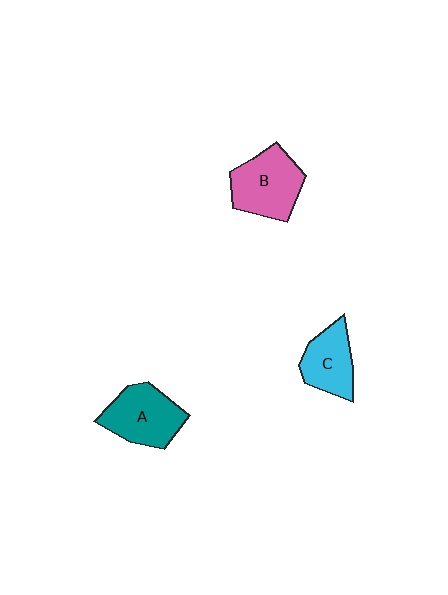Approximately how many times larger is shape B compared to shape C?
Approximately 1.3 times.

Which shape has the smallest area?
Shape C (cyan).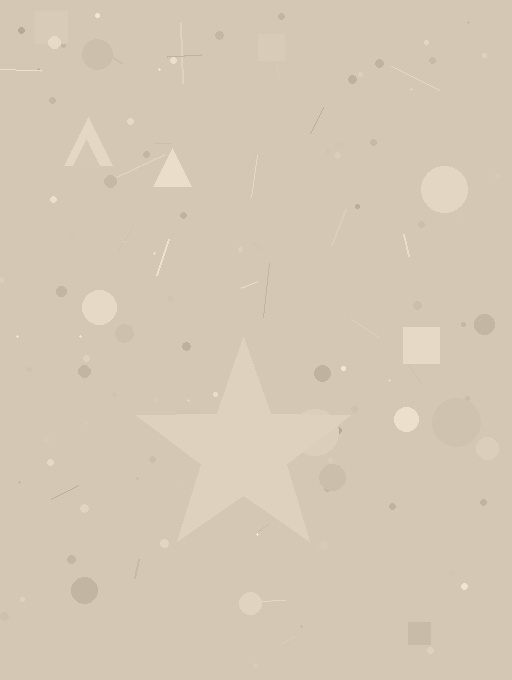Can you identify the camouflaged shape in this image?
The camouflaged shape is a star.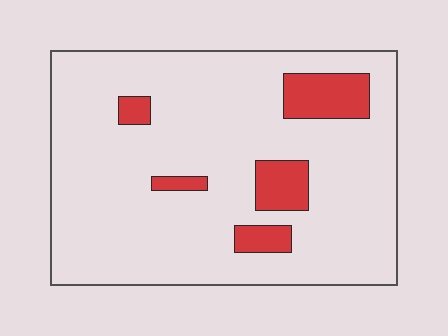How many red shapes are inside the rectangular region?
5.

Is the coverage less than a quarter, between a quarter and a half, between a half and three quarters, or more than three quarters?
Less than a quarter.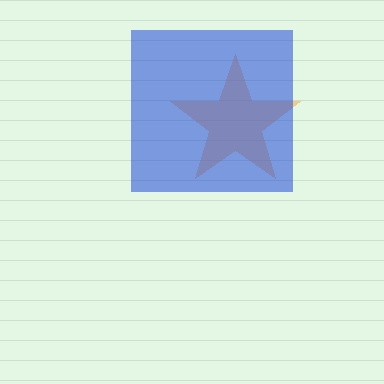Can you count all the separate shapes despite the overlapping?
Yes, there are 2 separate shapes.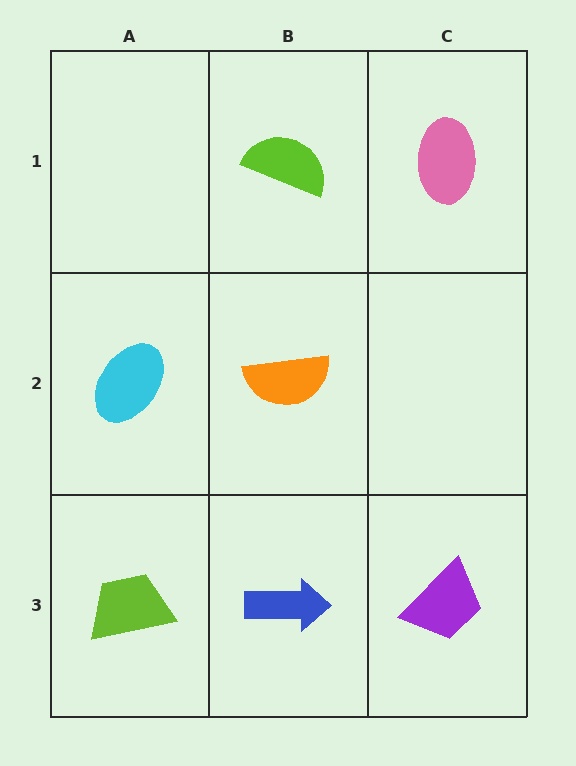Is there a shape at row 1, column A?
No, that cell is empty.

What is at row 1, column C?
A pink ellipse.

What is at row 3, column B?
A blue arrow.